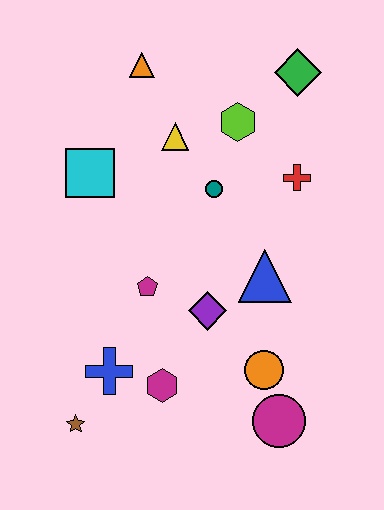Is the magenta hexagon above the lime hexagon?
No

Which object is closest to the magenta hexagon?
The blue cross is closest to the magenta hexagon.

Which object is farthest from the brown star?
The green diamond is farthest from the brown star.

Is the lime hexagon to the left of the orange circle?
Yes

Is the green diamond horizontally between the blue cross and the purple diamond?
No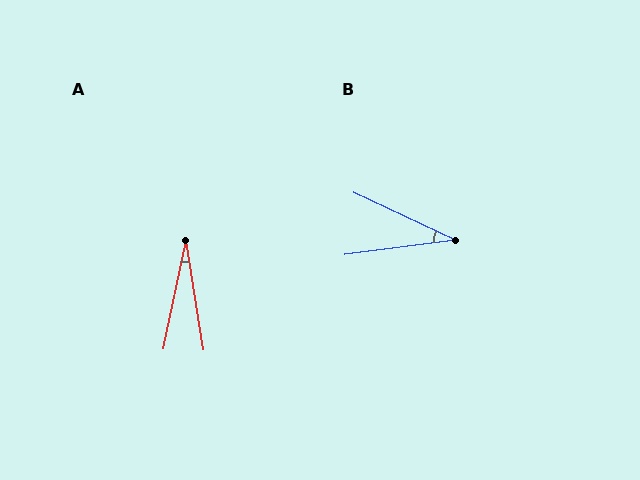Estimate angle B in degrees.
Approximately 33 degrees.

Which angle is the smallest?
A, at approximately 21 degrees.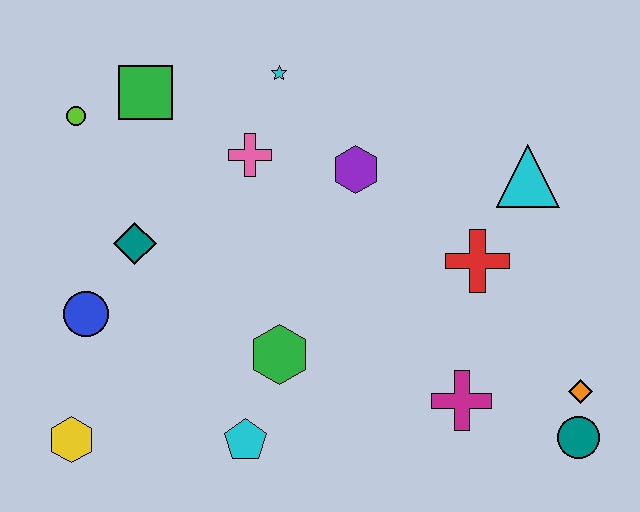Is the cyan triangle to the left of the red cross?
No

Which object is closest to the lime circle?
The green square is closest to the lime circle.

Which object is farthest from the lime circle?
The teal circle is farthest from the lime circle.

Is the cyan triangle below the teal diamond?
No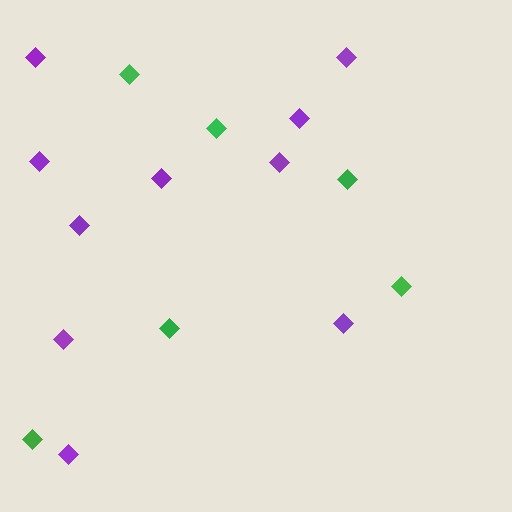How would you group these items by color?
There are 2 groups: one group of purple diamonds (10) and one group of green diamonds (6).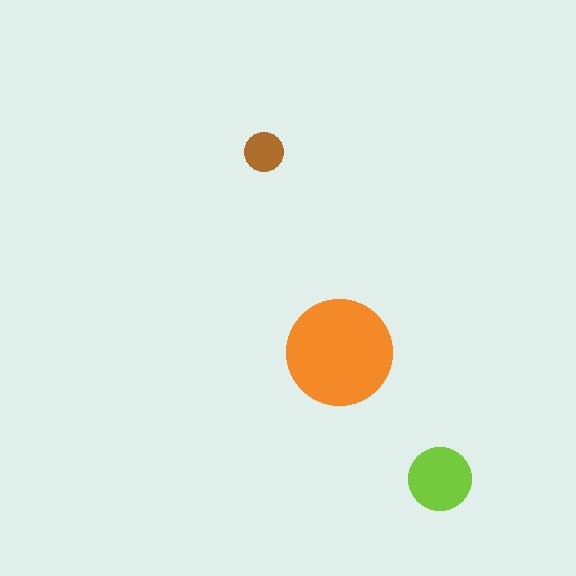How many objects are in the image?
There are 3 objects in the image.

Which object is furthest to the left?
The brown circle is leftmost.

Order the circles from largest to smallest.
the orange one, the lime one, the brown one.